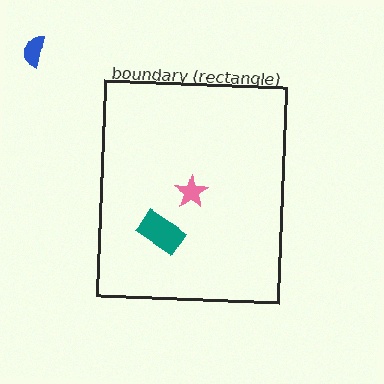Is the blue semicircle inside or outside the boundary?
Outside.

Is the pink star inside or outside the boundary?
Inside.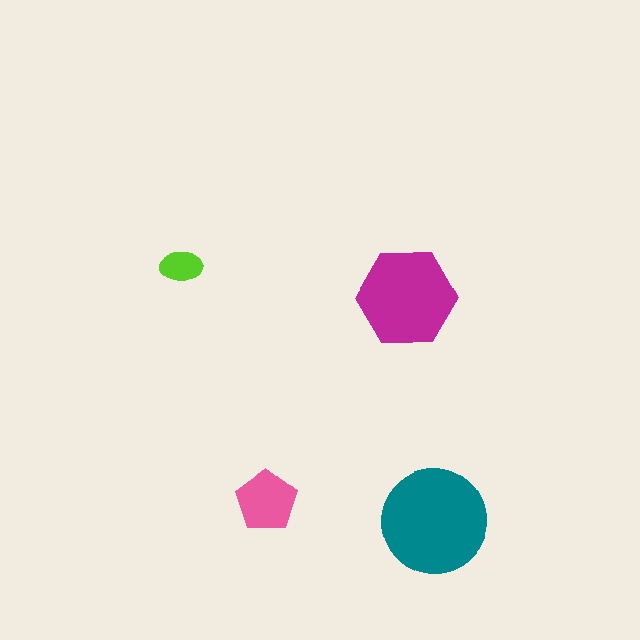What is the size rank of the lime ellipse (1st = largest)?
4th.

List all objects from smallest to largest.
The lime ellipse, the pink pentagon, the magenta hexagon, the teal circle.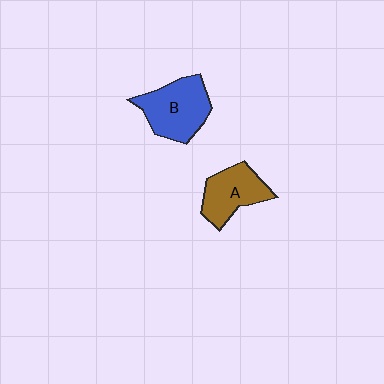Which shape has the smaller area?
Shape A (brown).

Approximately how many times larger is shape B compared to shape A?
Approximately 1.2 times.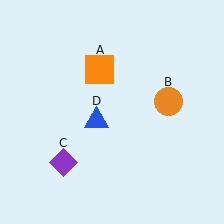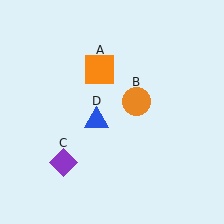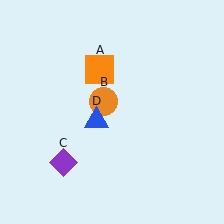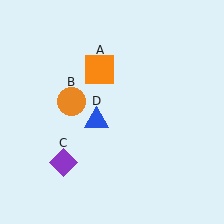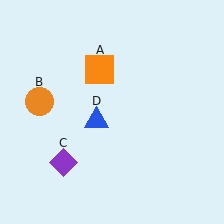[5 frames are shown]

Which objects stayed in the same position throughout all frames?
Orange square (object A) and purple diamond (object C) and blue triangle (object D) remained stationary.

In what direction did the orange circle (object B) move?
The orange circle (object B) moved left.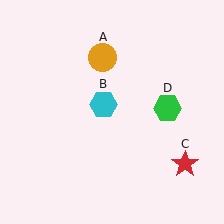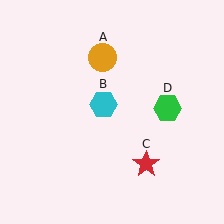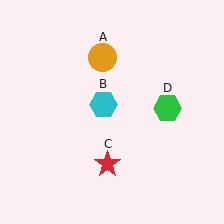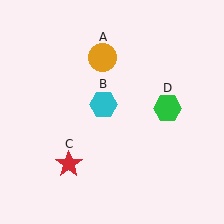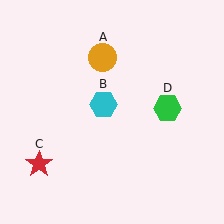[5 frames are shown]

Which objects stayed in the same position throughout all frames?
Orange circle (object A) and cyan hexagon (object B) and green hexagon (object D) remained stationary.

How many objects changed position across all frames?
1 object changed position: red star (object C).